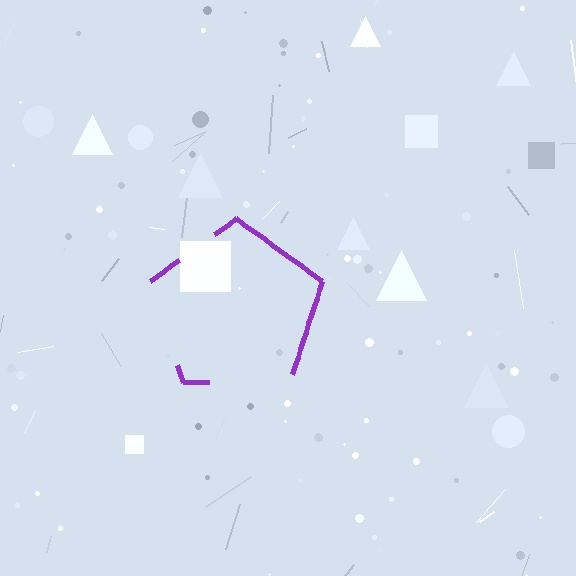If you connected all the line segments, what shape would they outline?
They would outline a pentagon.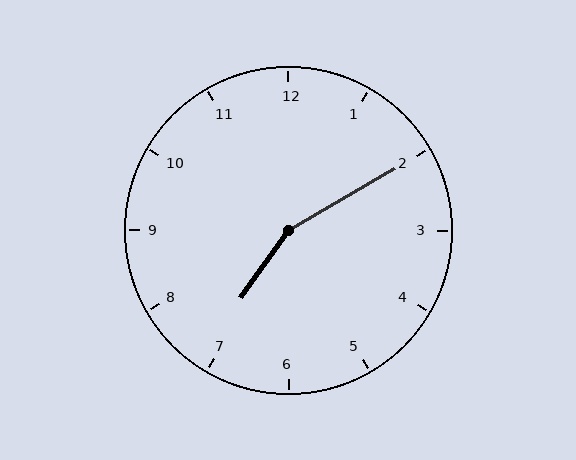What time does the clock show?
7:10.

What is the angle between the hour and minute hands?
Approximately 155 degrees.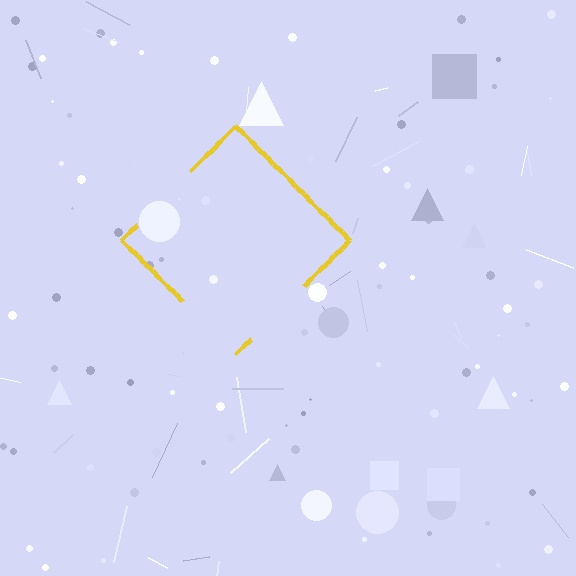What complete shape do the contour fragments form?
The contour fragments form a diamond.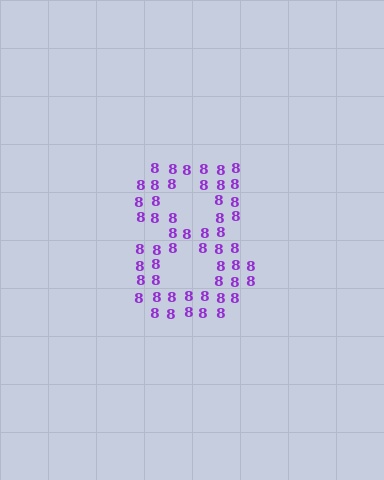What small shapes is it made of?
It is made of small digit 8's.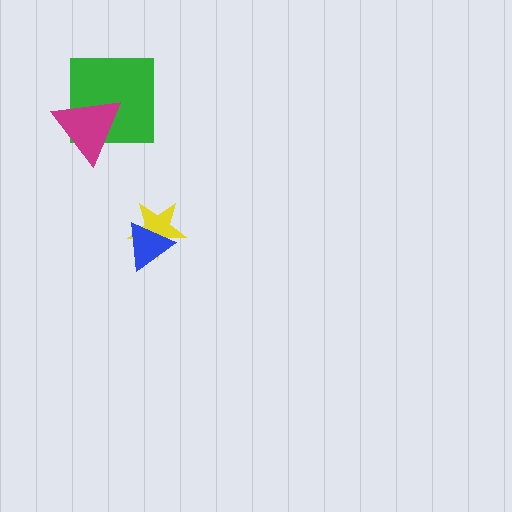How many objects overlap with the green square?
1 object overlaps with the green square.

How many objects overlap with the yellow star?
1 object overlaps with the yellow star.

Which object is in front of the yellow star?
The blue triangle is in front of the yellow star.